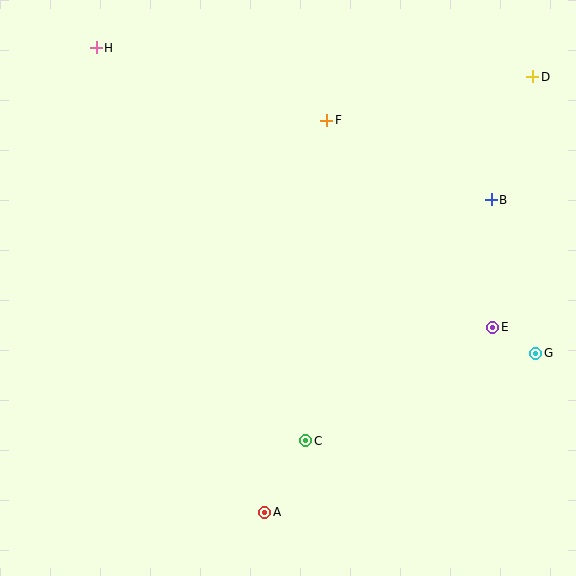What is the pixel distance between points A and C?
The distance between A and C is 82 pixels.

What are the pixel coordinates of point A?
Point A is at (265, 512).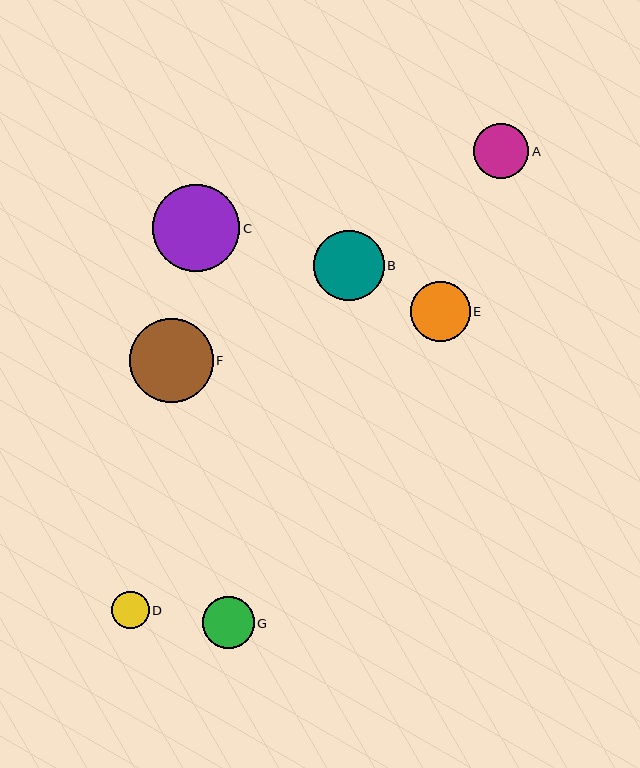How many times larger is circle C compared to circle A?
Circle C is approximately 1.6 times the size of circle A.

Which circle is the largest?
Circle C is the largest with a size of approximately 87 pixels.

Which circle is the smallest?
Circle D is the smallest with a size of approximately 37 pixels.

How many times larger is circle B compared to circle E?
Circle B is approximately 1.2 times the size of circle E.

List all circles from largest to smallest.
From largest to smallest: C, F, B, E, A, G, D.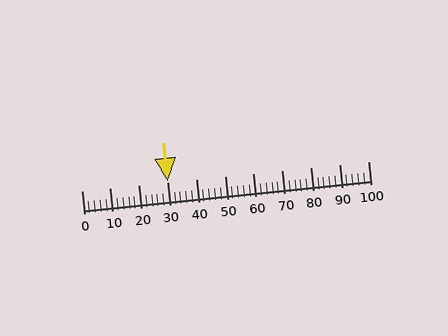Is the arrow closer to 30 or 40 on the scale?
The arrow is closer to 30.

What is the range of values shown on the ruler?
The ruler shows values from 0 to 100.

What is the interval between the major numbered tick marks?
The major tick marks are spaced 10 units apart.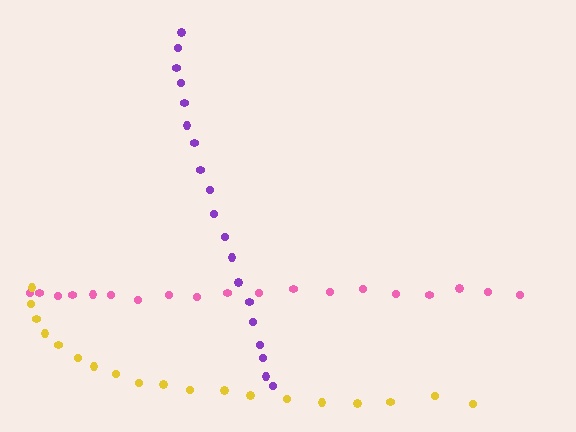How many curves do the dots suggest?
There are 3 distinct paths.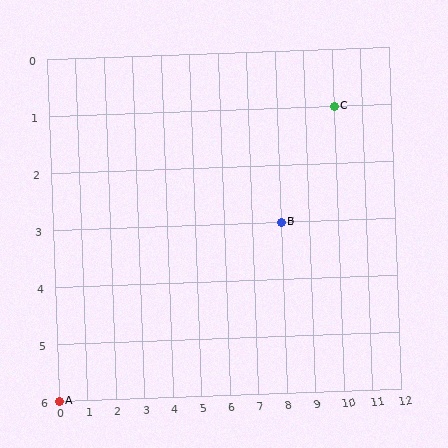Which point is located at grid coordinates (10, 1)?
Point C is at (10, 1).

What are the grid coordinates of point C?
Point C is at grid coordinates (10, 1).